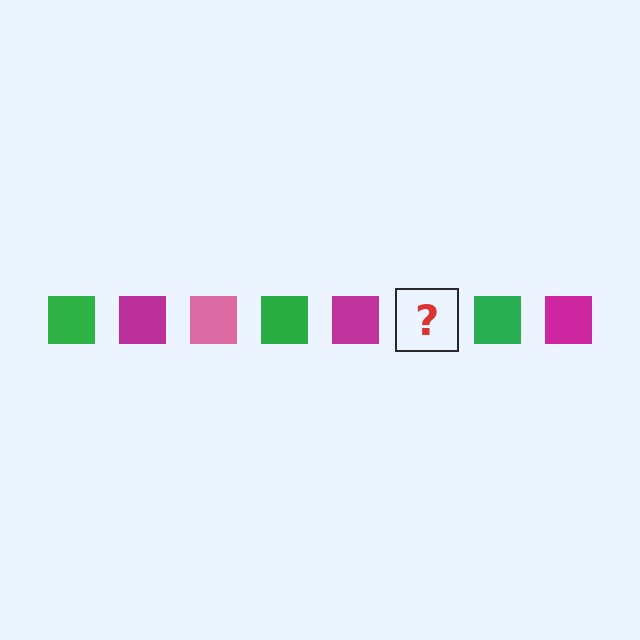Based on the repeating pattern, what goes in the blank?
The blank should be a pink square.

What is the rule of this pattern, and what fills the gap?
The rule is that the pattern cycles through green, magenta, pink squares. The gap should be filled with a pink square.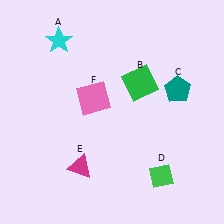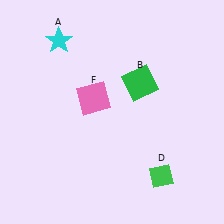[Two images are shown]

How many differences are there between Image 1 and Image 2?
There are 2 differences between the two images.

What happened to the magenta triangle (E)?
The magenta triangle (E) was removed in Image 2. It was in the bottom-left area of Image 1.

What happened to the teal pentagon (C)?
The teal pentagon (C) was removed in Image 2. It was in the top-right area of Image 1.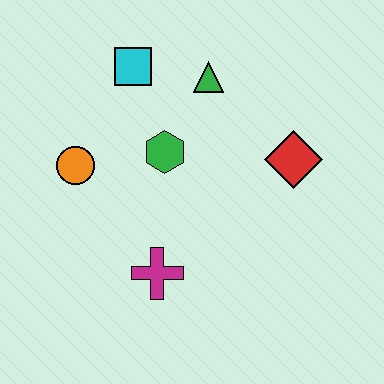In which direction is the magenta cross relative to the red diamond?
The magenta cross is to the left of the red diamond.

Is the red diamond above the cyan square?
No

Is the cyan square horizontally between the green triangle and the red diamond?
No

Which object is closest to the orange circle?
The green hexagon is closest to the orange circle.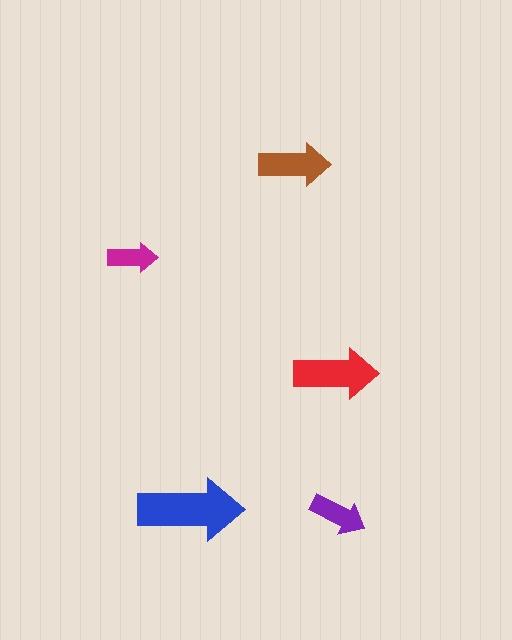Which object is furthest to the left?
The magenta arrow is leftmost.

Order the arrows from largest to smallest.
the blue one, the red one, the brown one, the purple one, the magenta one.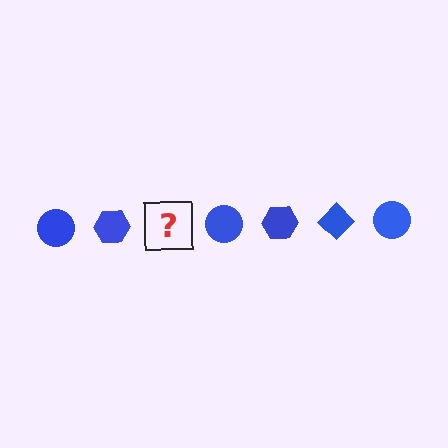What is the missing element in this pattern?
The missing element is a blue diamond.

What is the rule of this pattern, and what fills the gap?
The rule is that the pattern cycles through circle, hexagon, diamond shapes in blue. The gap should be filled with a blue diamond.